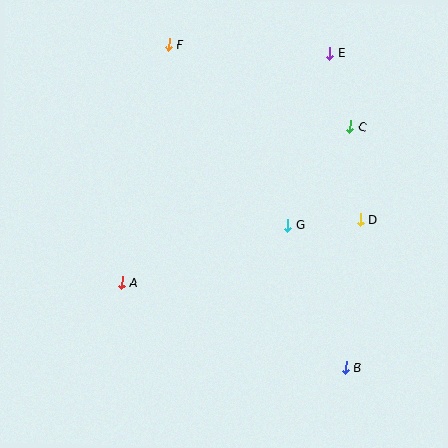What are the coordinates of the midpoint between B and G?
The midpoint between B and G is at (317, 296).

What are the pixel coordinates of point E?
Point E is at (330, 53).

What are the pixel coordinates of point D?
Point D is at (361, 220).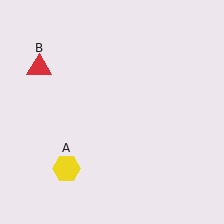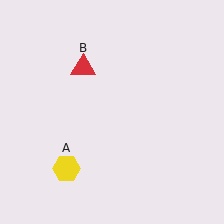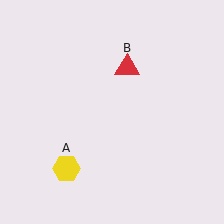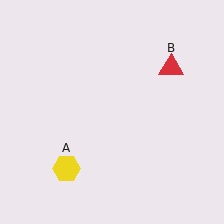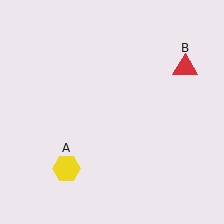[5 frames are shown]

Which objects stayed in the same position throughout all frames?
Yellow hexagon (object A) remained stationary.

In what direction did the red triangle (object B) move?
The red triangle (object B) moved right.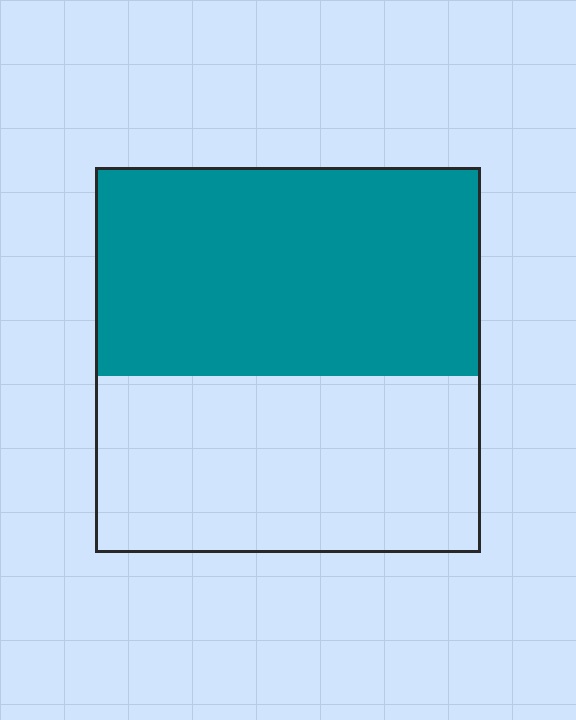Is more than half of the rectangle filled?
Yes.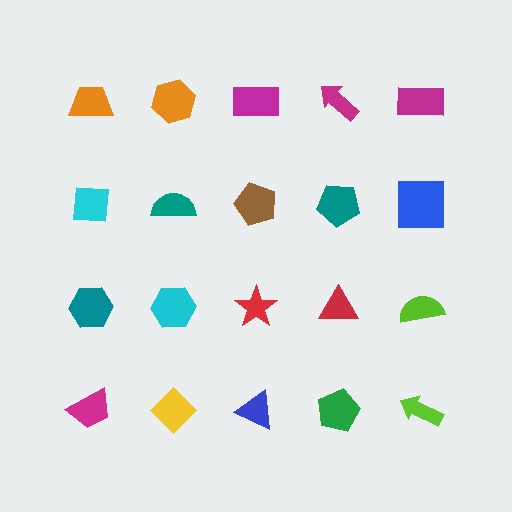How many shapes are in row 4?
5 shapes.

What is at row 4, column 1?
A magenta trapezoid.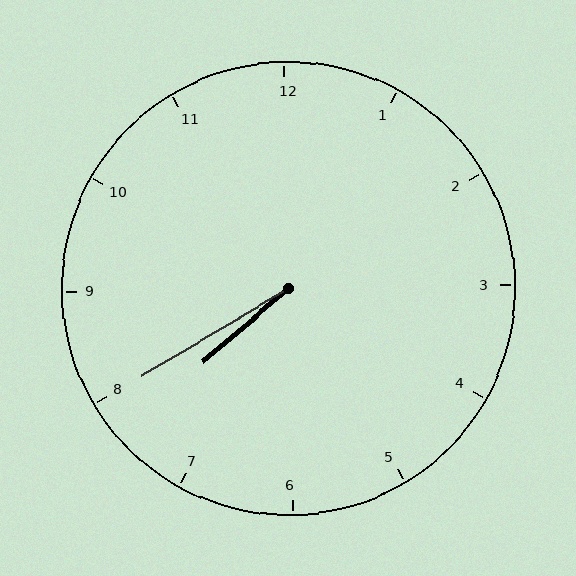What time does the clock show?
7:40.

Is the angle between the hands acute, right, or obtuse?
It is acute.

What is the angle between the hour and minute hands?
Approximately 10 degrees.